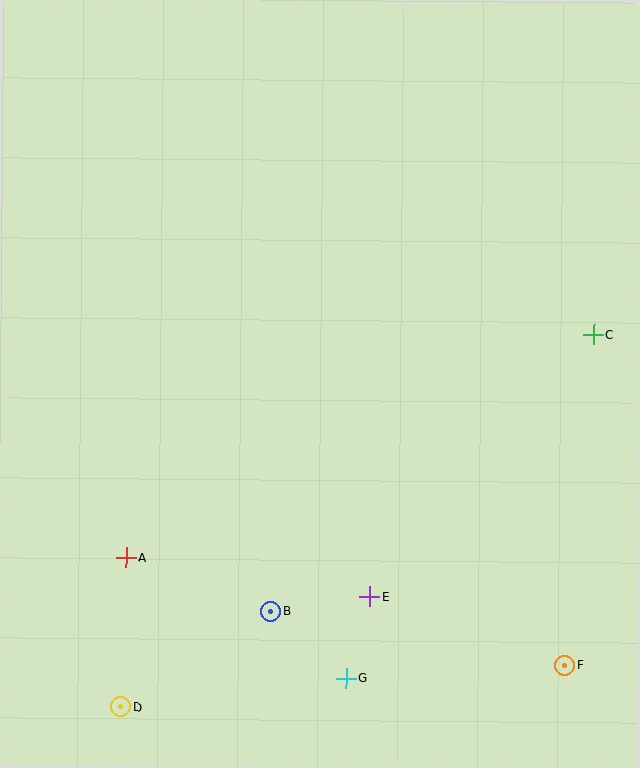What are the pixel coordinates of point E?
Point E is at (370, 597).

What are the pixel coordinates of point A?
Point A is at (126, 558).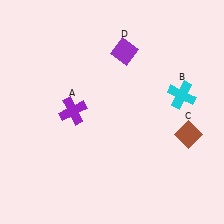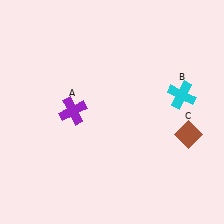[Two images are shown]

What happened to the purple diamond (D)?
The purple diamond (D) was removed in Image 2. It was in the top-right area of Image 1.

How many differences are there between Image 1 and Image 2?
There is 1 difference between the two images.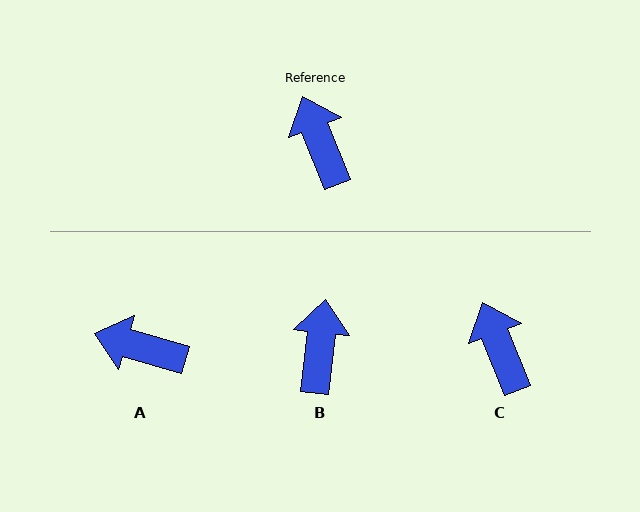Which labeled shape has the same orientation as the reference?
C.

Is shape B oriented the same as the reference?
No, it is off by about 28 degrees.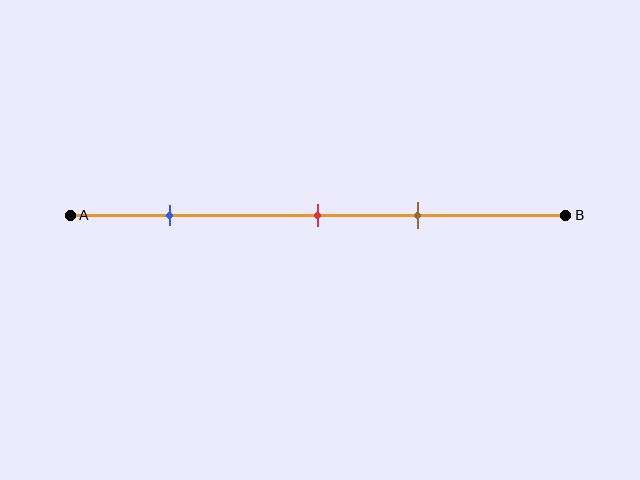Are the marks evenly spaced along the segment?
No, the marks are not evenly spaced.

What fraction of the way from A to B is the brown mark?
The brown mark is approximately 70% (0.7) of the way from A to B.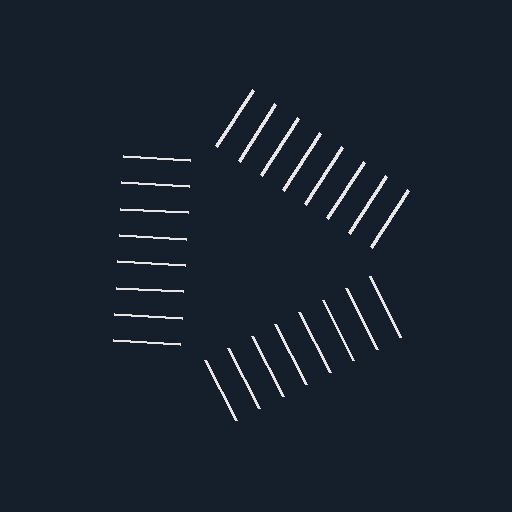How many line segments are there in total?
24 — 8 along each of the 3 edges.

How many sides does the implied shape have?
3 sides — the line-ends trace a triangle.